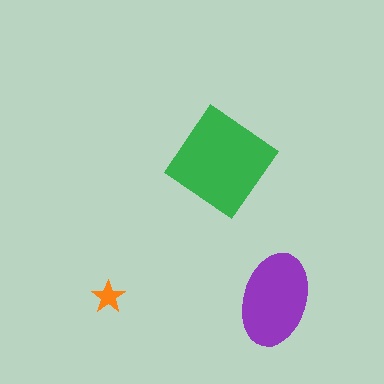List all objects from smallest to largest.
The orange star, the purple ellipse, the green diamond.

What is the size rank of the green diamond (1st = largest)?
1st.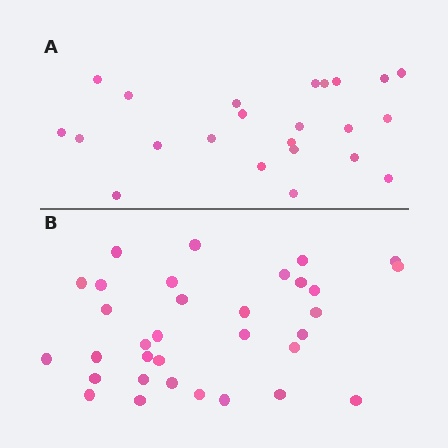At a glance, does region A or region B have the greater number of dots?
Region B (the bottom region) has more dots.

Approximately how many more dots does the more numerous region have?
Region B has roughly 10 or so more dots than region A.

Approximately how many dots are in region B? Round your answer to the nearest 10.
About 30 dots. (The exact count is 33, which rounds to 30.)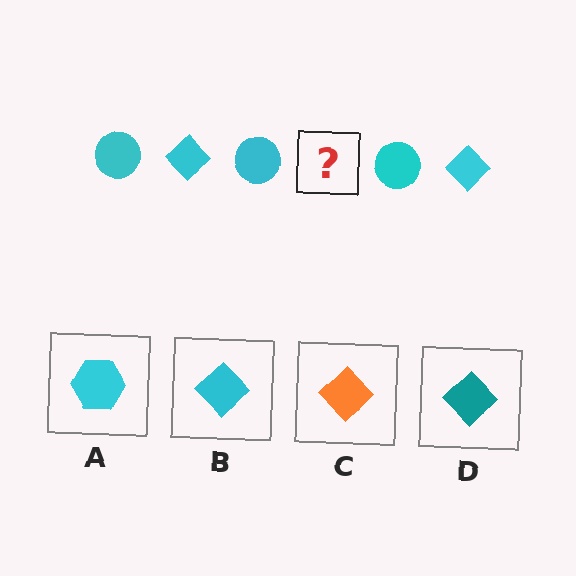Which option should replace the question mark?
Option B.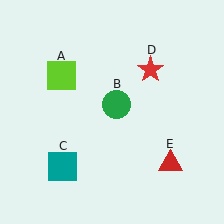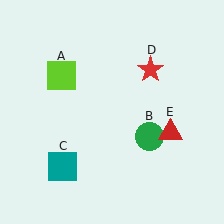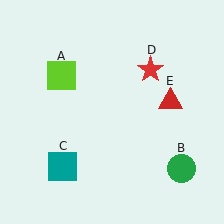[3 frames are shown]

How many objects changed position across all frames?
2 objects changed position: green circle (object B), red triangle (object E).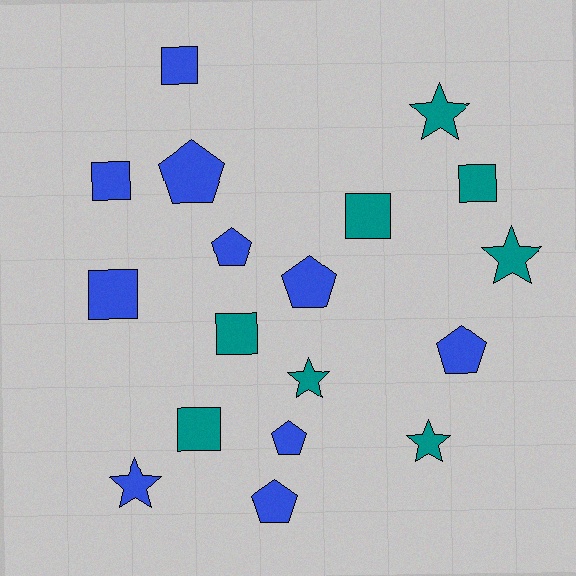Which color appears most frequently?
Blue, with 10 objects.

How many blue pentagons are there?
There are 6 blue pentagons.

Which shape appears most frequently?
Square, with 7 objects.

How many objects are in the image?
There are 18 objects.